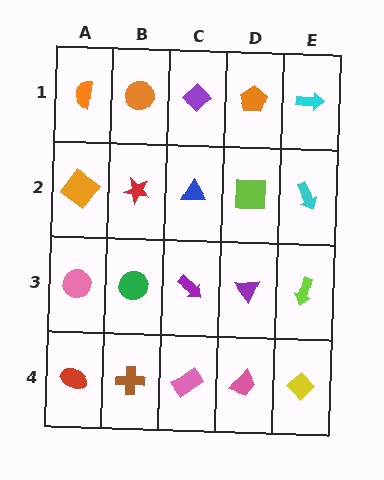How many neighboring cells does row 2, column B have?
4.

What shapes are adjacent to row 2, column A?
An orange semicircle (row 1, column A), a pink circle (row 3, column A), a red star (row 2, column B).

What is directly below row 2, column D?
A purple triangle.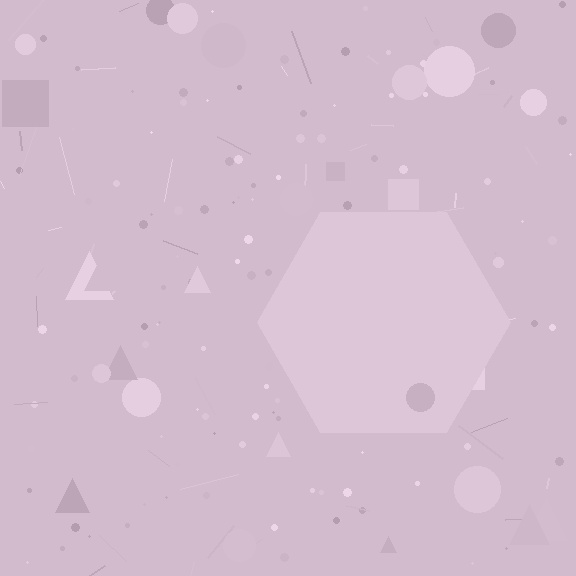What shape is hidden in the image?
A hexagon is hidden in the image.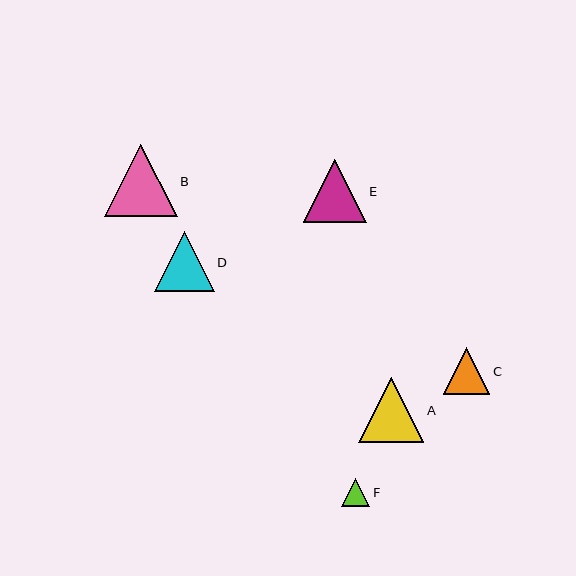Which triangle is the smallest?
Triangle F is the smallest with a size of approximately 28 pixels.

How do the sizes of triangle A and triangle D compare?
Triangle A and triangle D are approximately the same size.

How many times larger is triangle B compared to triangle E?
Triangle B is approximately 1.2 times the size of triangle E.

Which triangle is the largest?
Triangle B is the largest with a size of approximately 72 pixels.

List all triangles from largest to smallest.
From largest to smallest: B, A, E, D, C, F.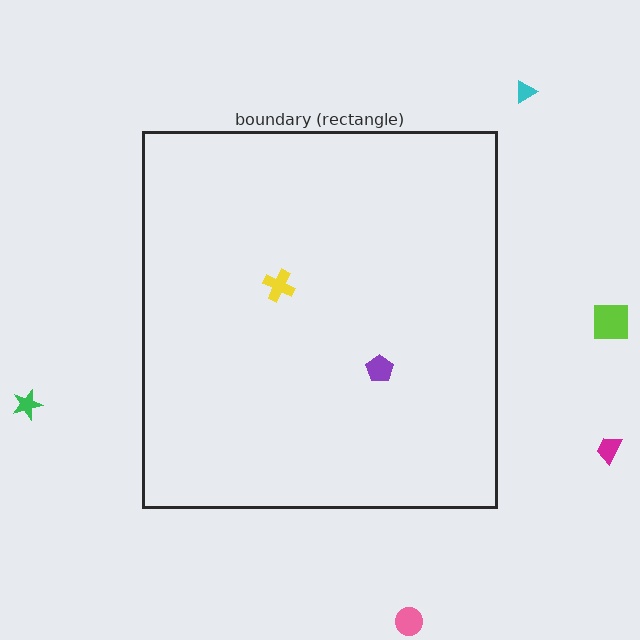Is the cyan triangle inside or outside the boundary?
Outside.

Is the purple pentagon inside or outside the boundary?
Inside.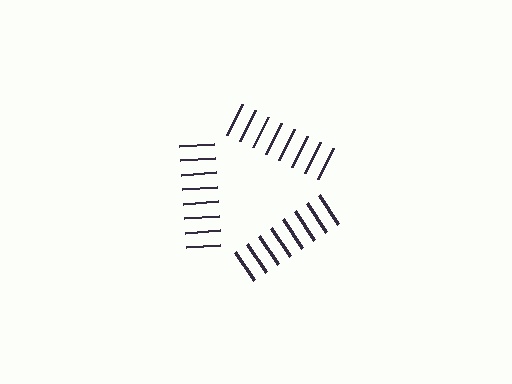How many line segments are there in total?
24 — 8 along each of the 3 edges.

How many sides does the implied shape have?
3 sides — the line-ends trace a triangle.